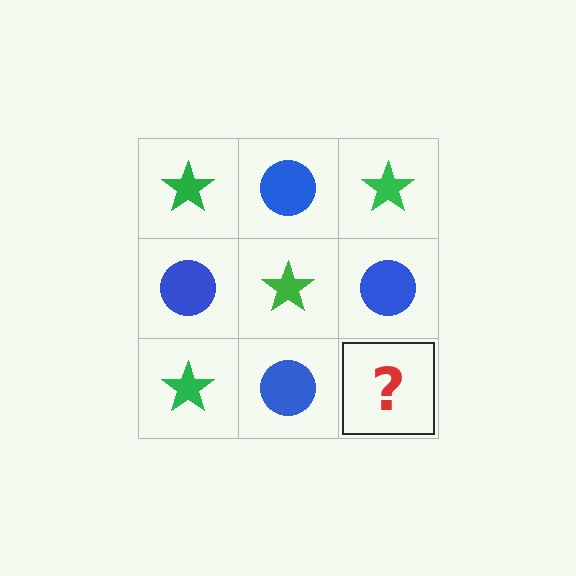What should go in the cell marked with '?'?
The missing cell should contain a green star.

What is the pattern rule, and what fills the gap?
The rule is that it alternates green star and blue circle in a checkerboard pattern. The gap should be filled with a green star.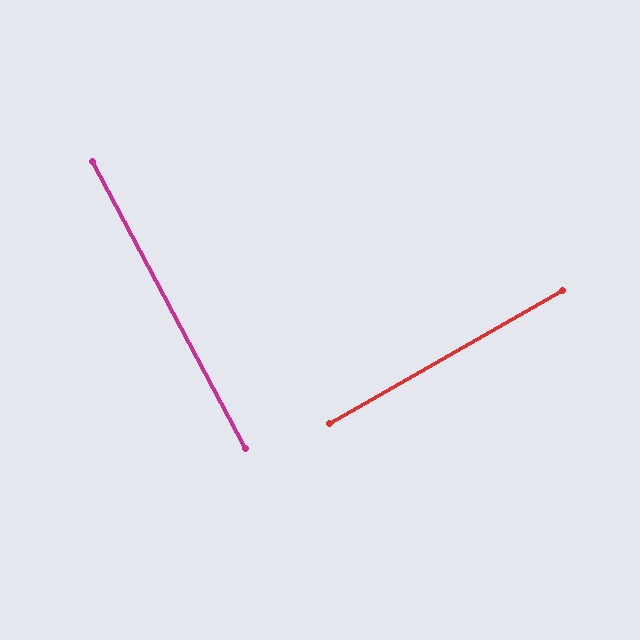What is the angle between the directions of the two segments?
Approximately 88 degrees.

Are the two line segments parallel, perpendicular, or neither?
Perpendicular — they meet at approximately 88°.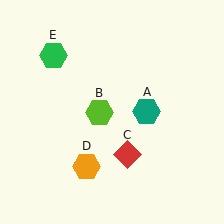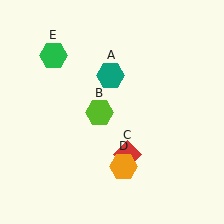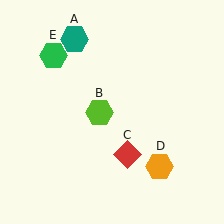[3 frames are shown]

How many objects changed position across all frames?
2 objects changed position: teal hexagon (object A), orange hexagon (object D).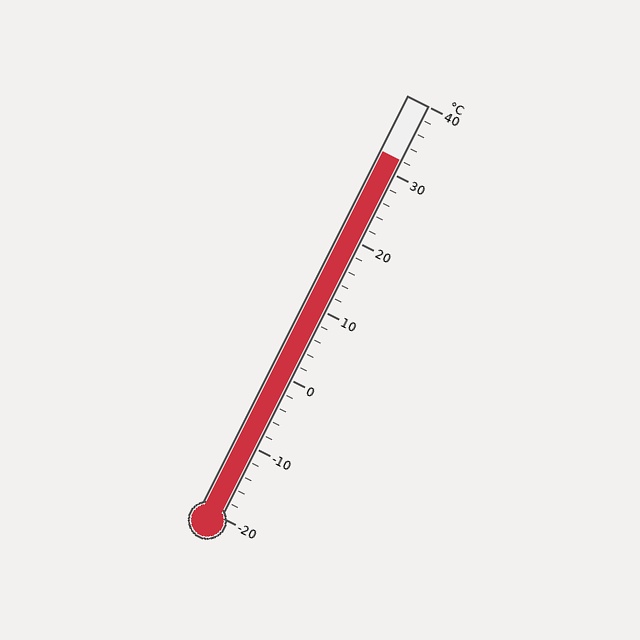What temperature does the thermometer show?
The thermometer shows approximately 32°C.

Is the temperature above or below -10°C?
The temperature is above -10°C.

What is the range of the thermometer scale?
The thermometer scale ranges from -20°C to 40°C.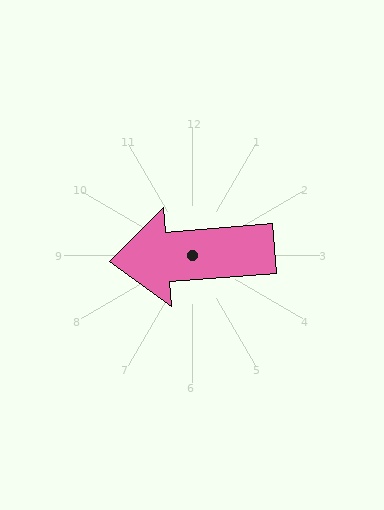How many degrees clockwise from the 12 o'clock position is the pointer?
Approximately 265 degrees.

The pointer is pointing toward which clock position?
Roughly 9 o'clock.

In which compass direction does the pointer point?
West.